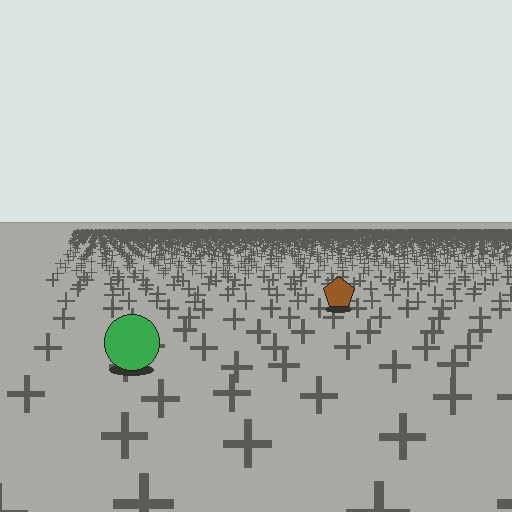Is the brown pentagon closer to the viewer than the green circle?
No. The green circle is closer — you can tell from the texture gradient: the ground texture is coarser near it.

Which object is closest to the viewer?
The green circle is closest. The texture marks near it are larger and more spread out.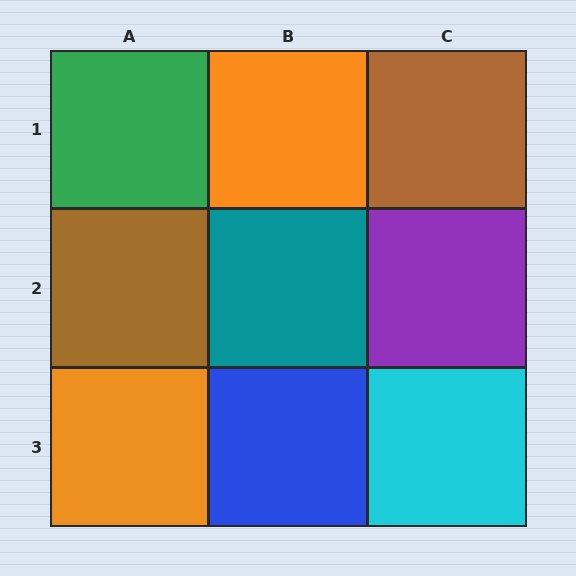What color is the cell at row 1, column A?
Green.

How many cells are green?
1 cell is green.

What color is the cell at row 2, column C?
Purple.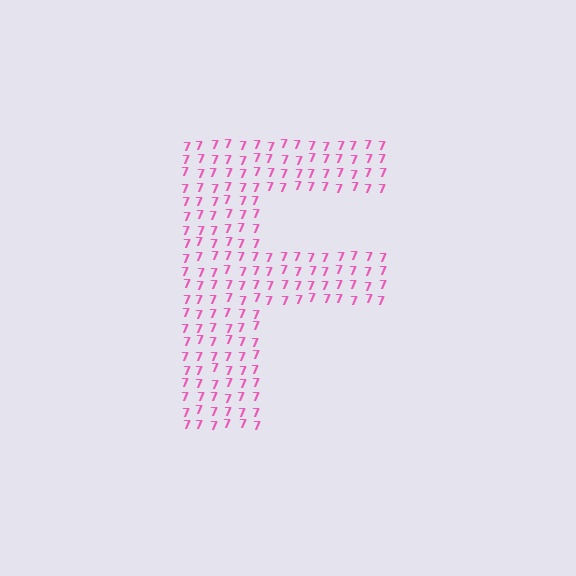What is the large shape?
The large shape is the letter F.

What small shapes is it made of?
It is made of small digit 7's.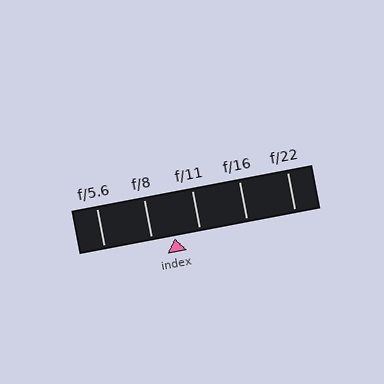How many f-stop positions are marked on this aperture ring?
There are 5 f-stop positions marked.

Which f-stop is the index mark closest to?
The index mark is closest to f/8.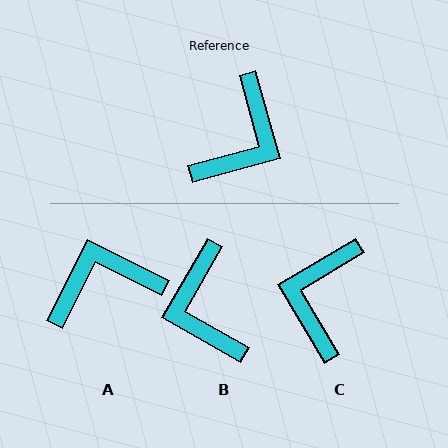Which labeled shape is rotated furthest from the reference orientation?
C, about 165 degrees away.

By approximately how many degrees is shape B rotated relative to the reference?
Approximately 135 degrees clockwise.